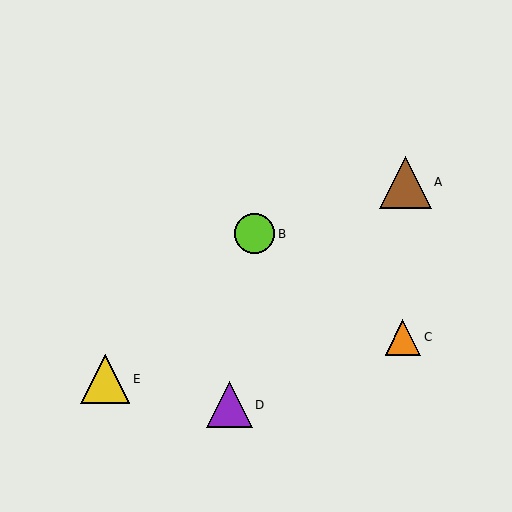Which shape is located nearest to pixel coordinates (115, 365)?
The yellow triangle (labeled E) at (105, 379) is nearest to that location.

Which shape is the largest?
The brown triangle (labeled A) is the largest.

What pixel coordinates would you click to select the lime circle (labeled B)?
Click at (255, 234) to select the lime circle B.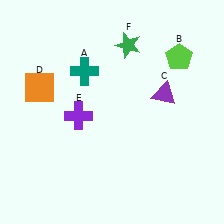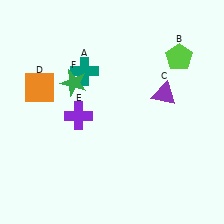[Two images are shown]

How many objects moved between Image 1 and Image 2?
1 object moved between the two images.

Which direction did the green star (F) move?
The green star (F) moved left.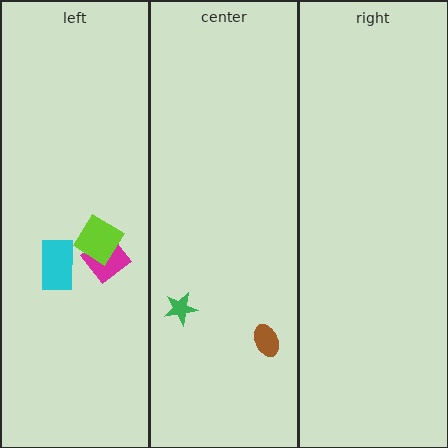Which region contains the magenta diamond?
The left region.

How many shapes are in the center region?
2.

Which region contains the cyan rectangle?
The left region.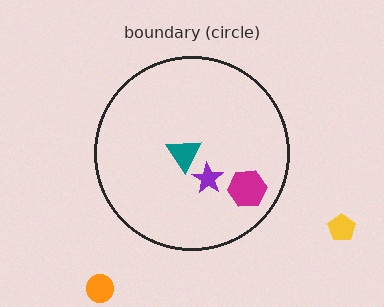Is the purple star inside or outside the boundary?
Inside.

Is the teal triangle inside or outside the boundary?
Inside.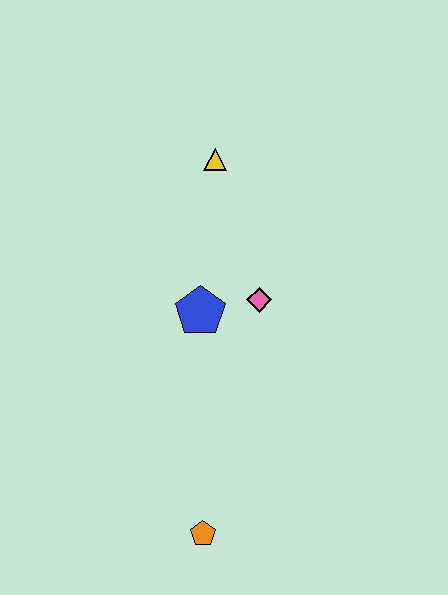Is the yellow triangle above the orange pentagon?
Yes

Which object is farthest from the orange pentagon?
The yellow triangle is farthest from the orange pentagon.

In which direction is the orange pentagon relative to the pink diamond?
The orange pentagon is below the pink diamond.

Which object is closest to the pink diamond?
The blue pentagon is closest to the pink diamond.